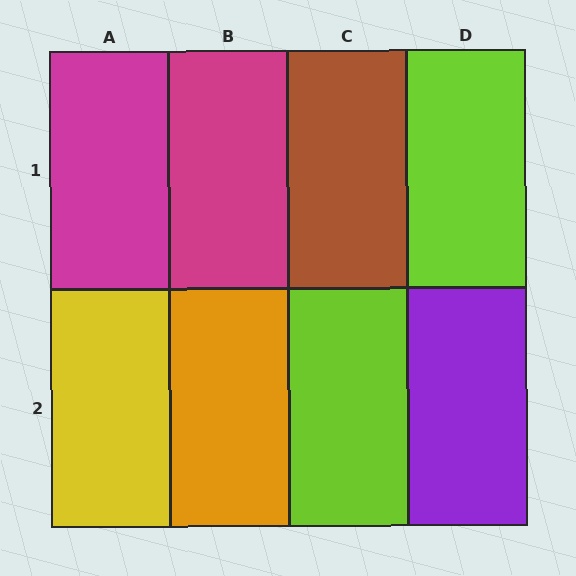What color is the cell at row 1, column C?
Brown.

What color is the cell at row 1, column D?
Lime.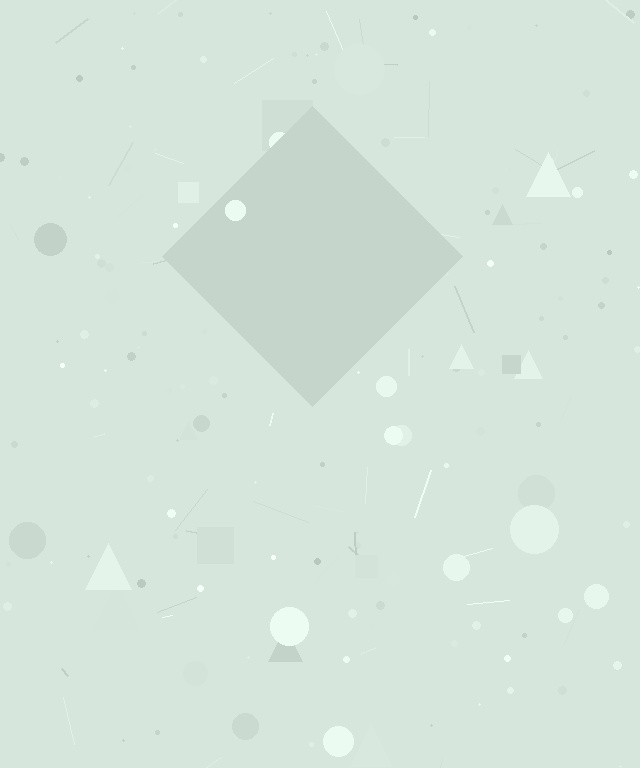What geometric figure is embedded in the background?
A diamond is embedded in the background.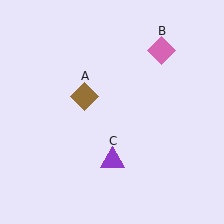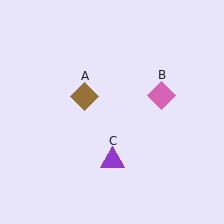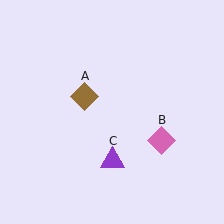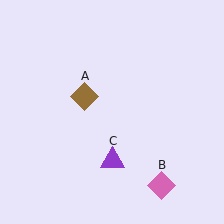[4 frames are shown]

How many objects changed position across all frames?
1 object changed position: pink diamond (object B).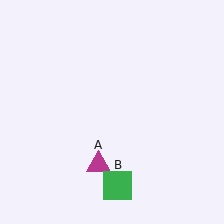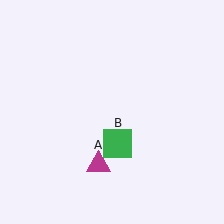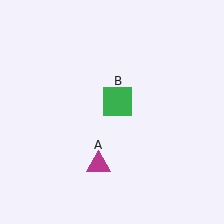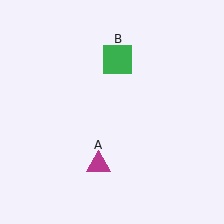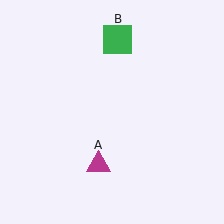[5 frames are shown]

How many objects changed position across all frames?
1 object changed position: green square (object B).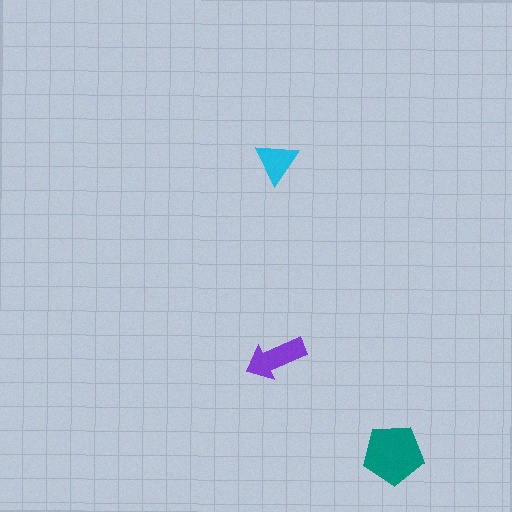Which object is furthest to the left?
The cyan triangle is leftmost.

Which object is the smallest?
The cyan triangle.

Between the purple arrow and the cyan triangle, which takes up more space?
The purple arrow.